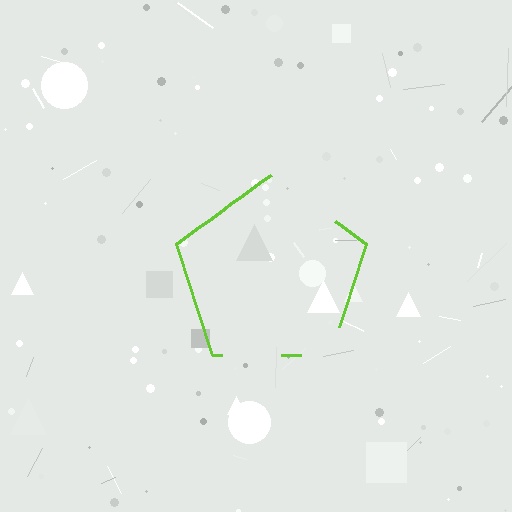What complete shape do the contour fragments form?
The contour fragments form a pentagon.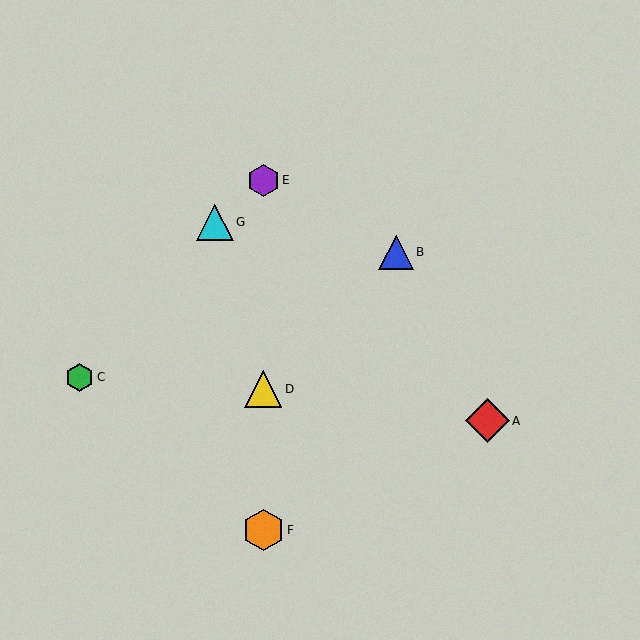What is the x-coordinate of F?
Object F is at x≈263.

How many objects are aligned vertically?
3 objects (D, E, F) are aligned vertically.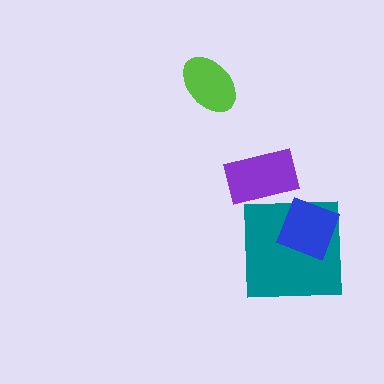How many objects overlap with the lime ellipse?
0 objects overlap with the lime ellipse.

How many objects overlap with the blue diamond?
1 object overlaps with the blue diamond.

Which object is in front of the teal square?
The blue diamond is in front of the teal square.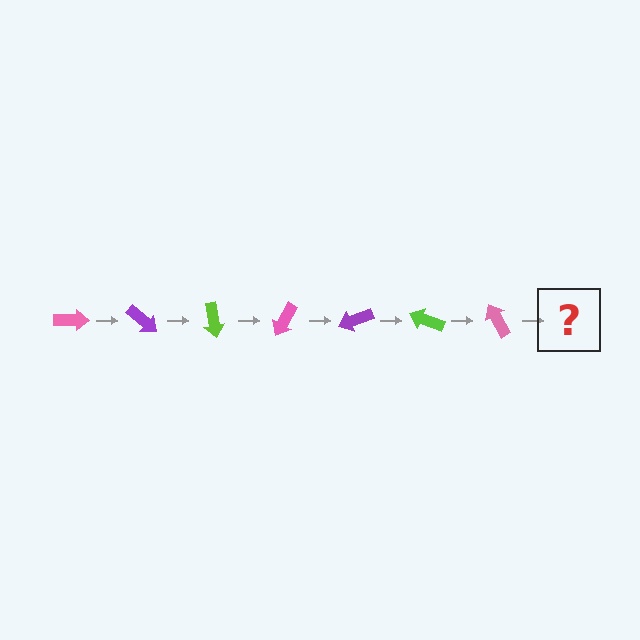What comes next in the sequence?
The next element should be a purple arrow, rotated 280 degrees from the start.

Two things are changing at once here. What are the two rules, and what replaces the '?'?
The two rules are that it rotates 40 degrees each step and the color cycles through pink, purple, and lime. The '?' should be a purple arrow, rotated 280 degrees from the start.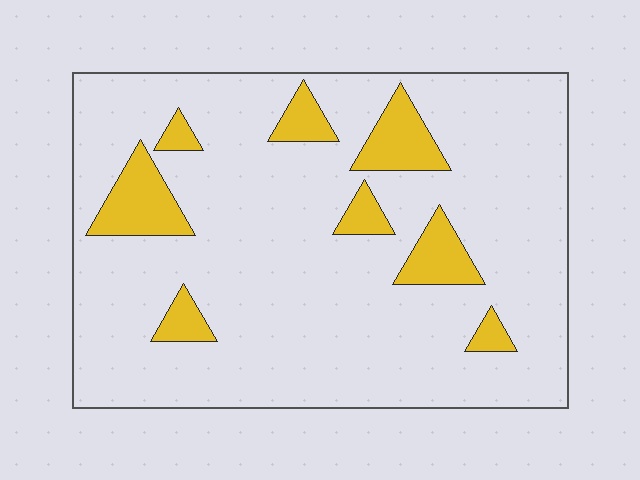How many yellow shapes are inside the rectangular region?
8.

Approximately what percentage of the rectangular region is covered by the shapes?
Approximately 15%.